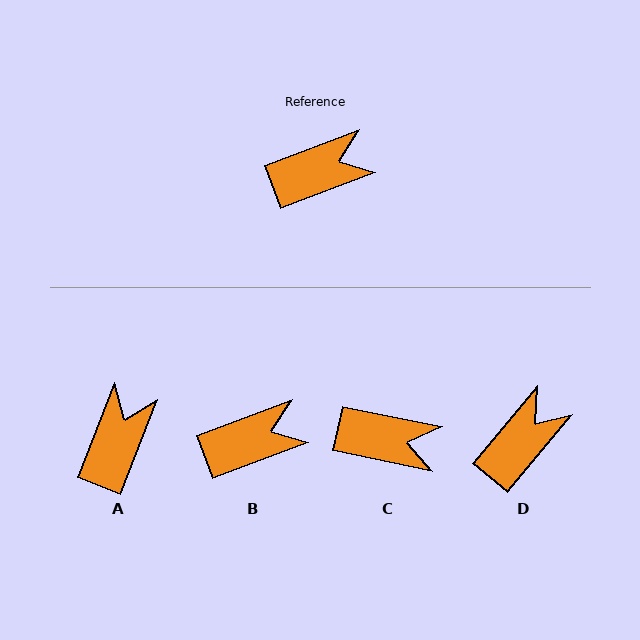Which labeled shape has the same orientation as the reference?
B.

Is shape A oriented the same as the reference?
No, it is off by about 48 degrees.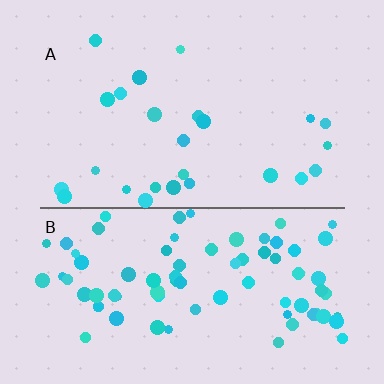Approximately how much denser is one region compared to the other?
Approximately 3.1× — region B over region A.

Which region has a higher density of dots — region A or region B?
B (the bottom).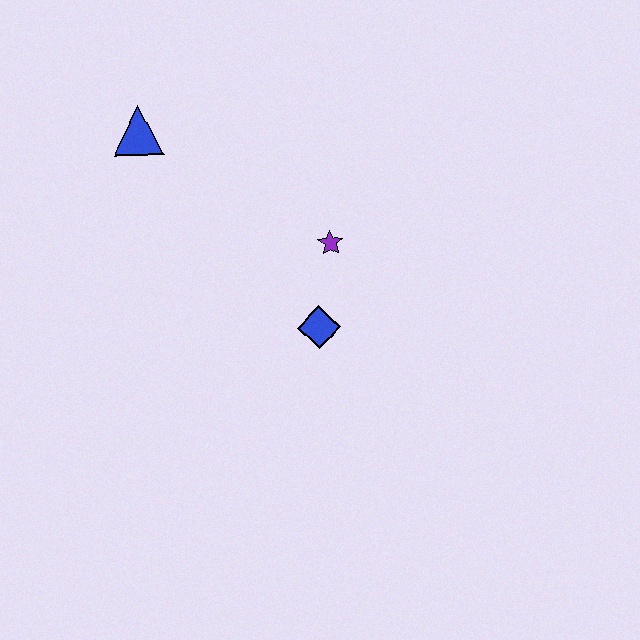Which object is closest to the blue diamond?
The purple star is closest to the blue diamond.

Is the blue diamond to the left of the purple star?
Yes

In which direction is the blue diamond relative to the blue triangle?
The blue diamond is below the blue triangle.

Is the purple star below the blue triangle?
Yes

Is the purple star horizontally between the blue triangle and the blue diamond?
No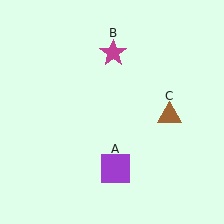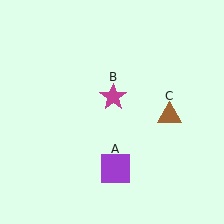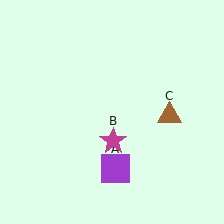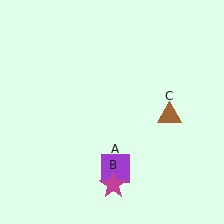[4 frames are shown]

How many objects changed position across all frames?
1 object changed position: magenta star (object B).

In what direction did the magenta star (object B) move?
The magenta star (object B) moved down.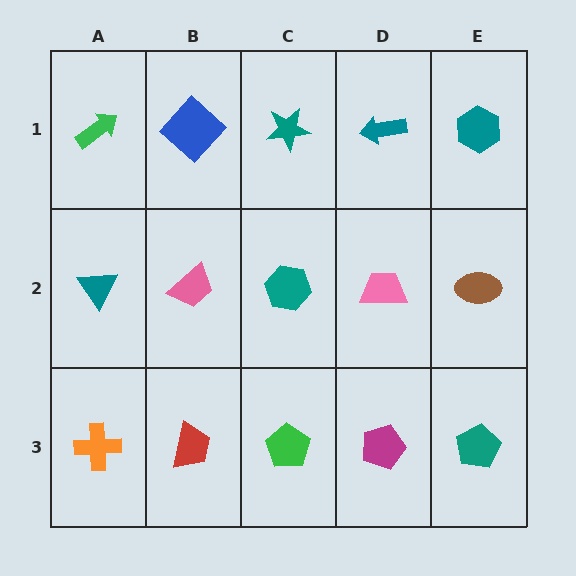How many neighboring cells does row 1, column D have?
3.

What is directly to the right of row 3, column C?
A magenta pentagon.